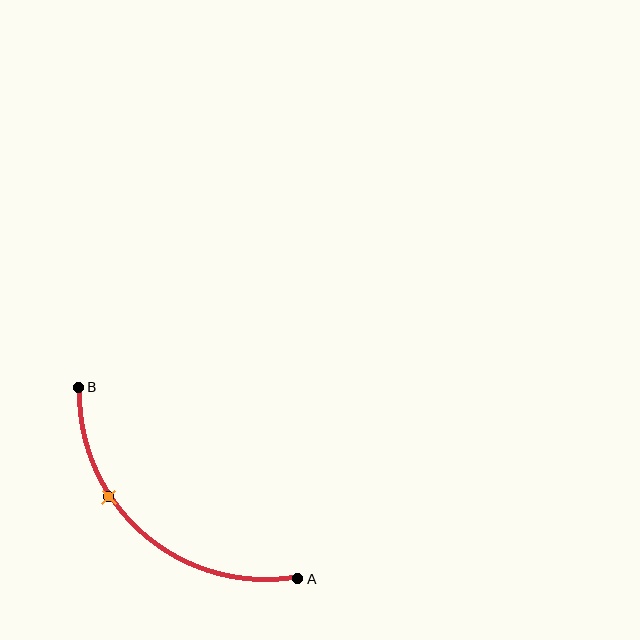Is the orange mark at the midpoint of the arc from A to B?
No. The orange mark lies on the arc but is closer to endpoint B. The arc midpoint would be at the point on the curve equidistant along the arc from both A and B.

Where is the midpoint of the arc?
The arc midpoint is the point on the curve farthest from the straight line joining A and B. It sits below and to the left of that line.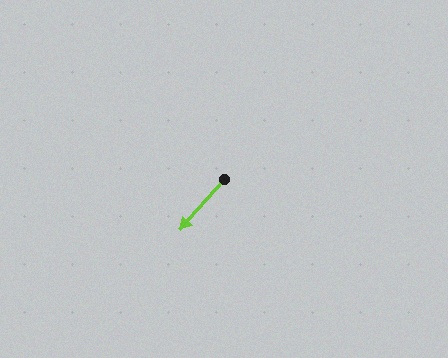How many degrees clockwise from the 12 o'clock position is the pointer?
Approximately 221 degrees.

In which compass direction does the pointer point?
Southwest.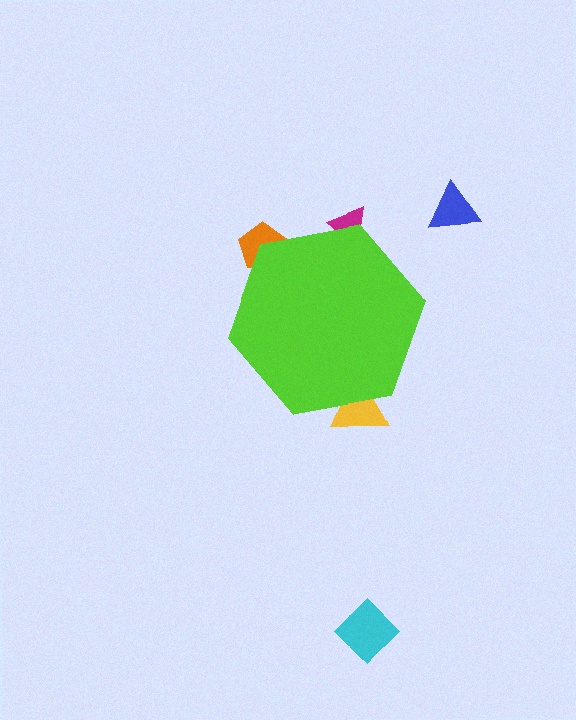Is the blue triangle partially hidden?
No, the blue triangle is fully visible.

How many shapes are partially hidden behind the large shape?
3 shapes are partially hidden.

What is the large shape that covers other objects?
A lime hexagon.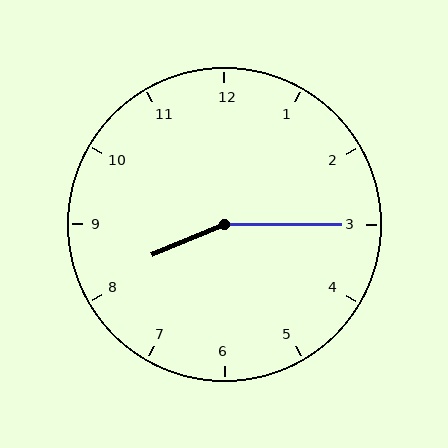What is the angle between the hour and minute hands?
Approximately 158 degrees.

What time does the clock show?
8:15.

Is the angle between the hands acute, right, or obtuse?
It is obtuse.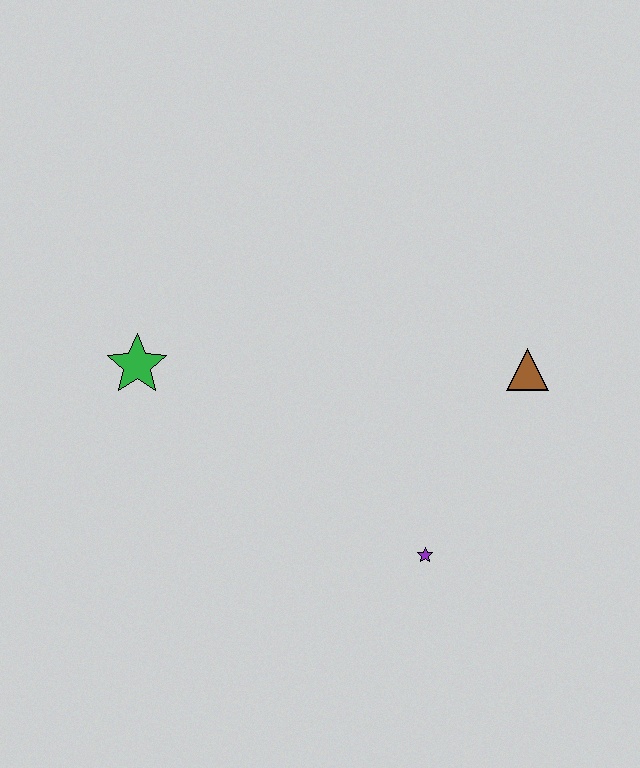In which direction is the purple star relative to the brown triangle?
The purple star is below the brown triangle.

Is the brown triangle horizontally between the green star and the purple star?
No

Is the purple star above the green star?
No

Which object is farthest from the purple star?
The green star is farthest from the purple star.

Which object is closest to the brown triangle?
The purple star is closest to the brown triangle.